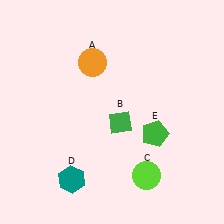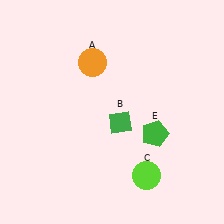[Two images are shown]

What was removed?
The teal hexagon (D) was removed in Image 2.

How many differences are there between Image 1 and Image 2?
There is 1 difference between the two images.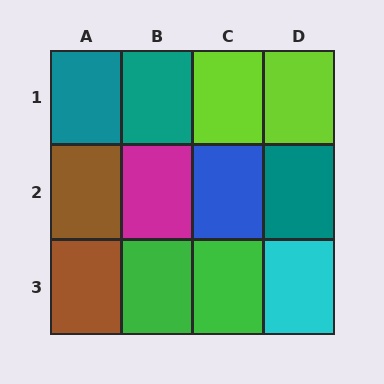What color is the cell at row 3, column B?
Green.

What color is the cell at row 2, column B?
Magenta.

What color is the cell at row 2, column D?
Teal.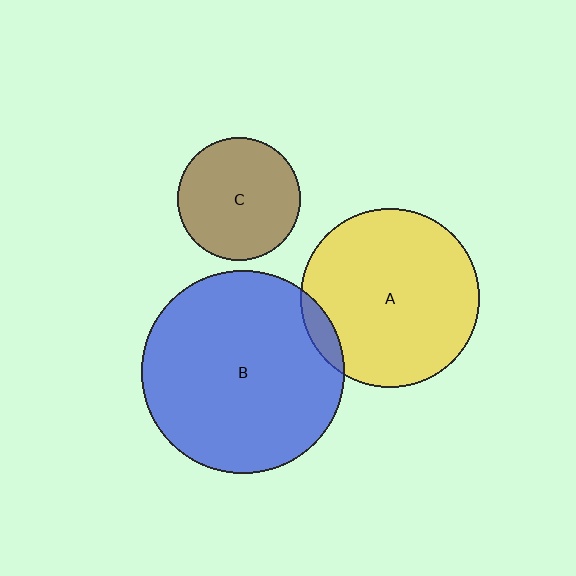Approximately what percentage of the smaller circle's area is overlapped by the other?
Approximately 5%.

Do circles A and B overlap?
Yes.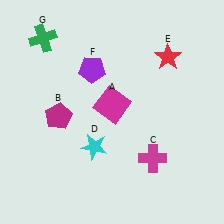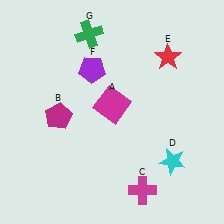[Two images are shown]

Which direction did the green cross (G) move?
The green cross (G) moved right.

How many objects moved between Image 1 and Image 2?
3 objects moved between the two images.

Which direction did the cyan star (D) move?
The cyan star (D) moved right.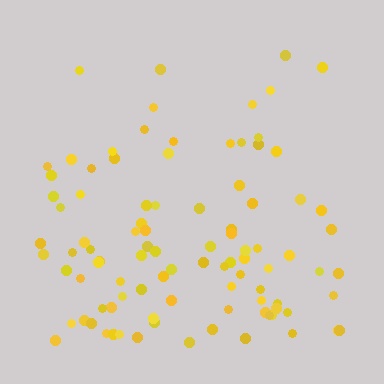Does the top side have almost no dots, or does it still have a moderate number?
Still a moderate number, just noticeably fewer than the bottom.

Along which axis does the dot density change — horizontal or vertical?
Vertical.